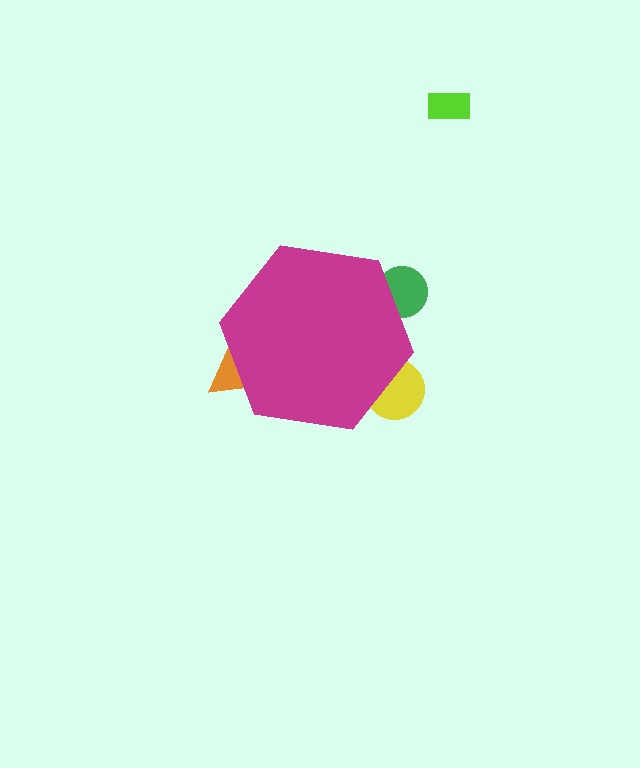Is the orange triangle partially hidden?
Yes, the orange triangle is partially hidden behind the magenta hexagon.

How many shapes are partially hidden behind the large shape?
3 shapes are partially hidden.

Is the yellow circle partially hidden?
Yes, the yellow circle is partially hidden behind the magenta hexagon.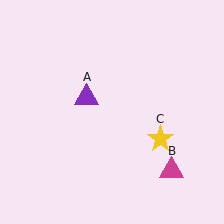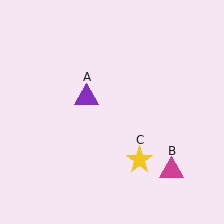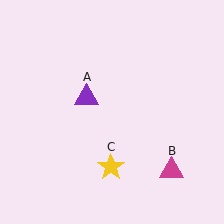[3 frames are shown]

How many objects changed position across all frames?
1 object changed position: yellow star (object C).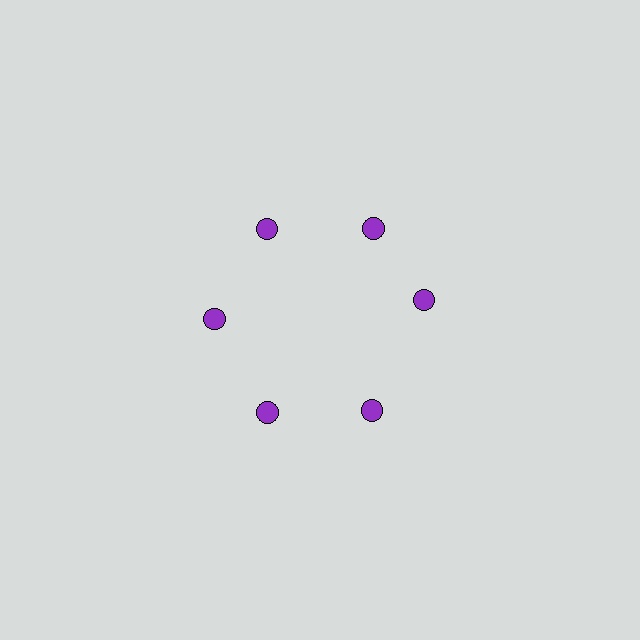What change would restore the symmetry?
The symmetry would be restored by rotating it back into even spacing with its neighbors so that all 6 circles sit at equal angles and equal distance from the center.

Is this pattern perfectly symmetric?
No. The 6 purple circles are arranged in a ring, but one element near the 3 o'clock position is rotated out of alignment along the ring, breaking the 6-fold rotational symmetry.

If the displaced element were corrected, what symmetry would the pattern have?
It would have 6-fold rotational symmetry — the pattern would map onto itself every 60 degrees.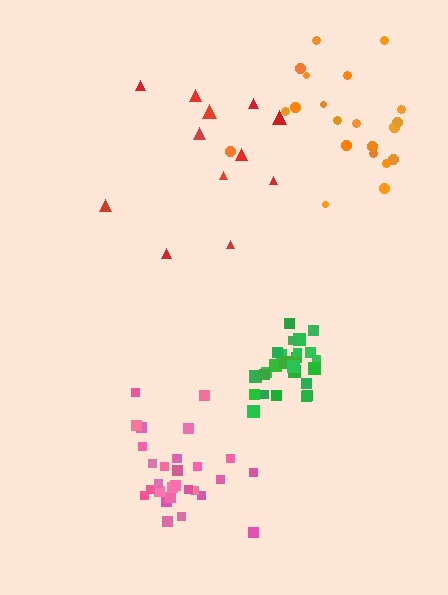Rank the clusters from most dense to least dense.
green, pink, orange, red.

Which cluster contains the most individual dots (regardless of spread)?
Pink (29).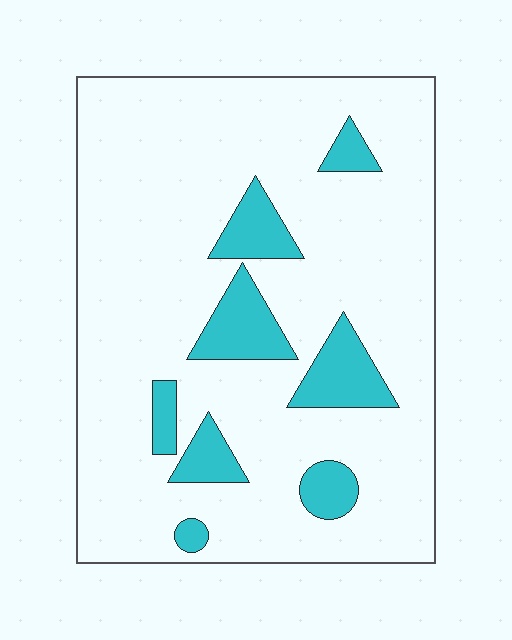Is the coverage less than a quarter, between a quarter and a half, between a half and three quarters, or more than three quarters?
Less than a quarter.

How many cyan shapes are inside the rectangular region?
8.